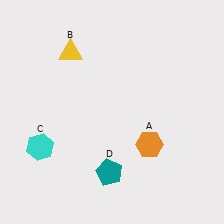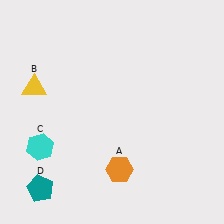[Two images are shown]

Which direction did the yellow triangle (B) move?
The yellow triangle (B) moved left.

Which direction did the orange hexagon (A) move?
The orange hexagon (A) moved left.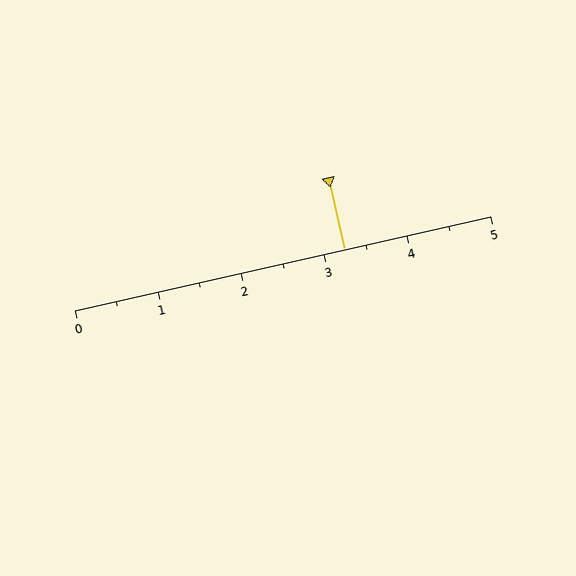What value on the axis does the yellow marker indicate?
The marker indicates approximately 3.2.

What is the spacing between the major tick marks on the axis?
The major ticks are spaced 1 apart.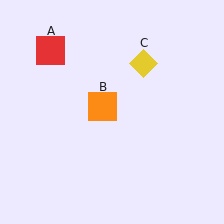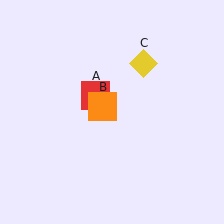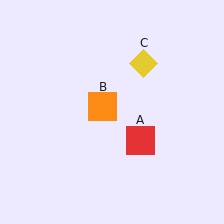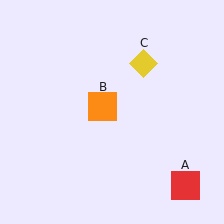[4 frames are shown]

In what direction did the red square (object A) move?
The red square (object A) moved down and to the right.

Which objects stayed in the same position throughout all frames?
Orange square (object B) and yellow diamond (object C) remained stationary.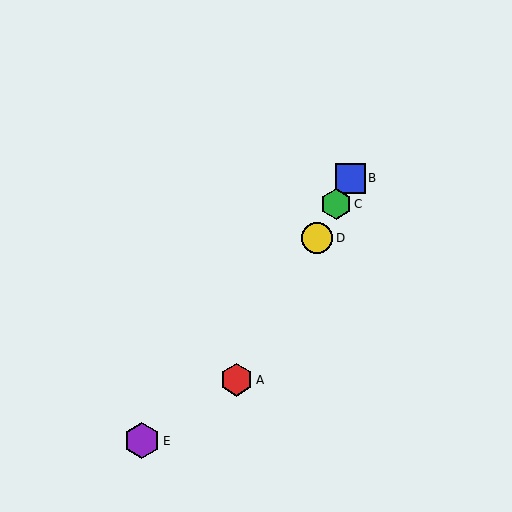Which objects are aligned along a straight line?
Objects A, B, C, D are aligned along a straight line.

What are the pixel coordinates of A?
Object A is at (237, 380).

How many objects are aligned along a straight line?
4 objects (A, B, C, D) are aligned along a straight line.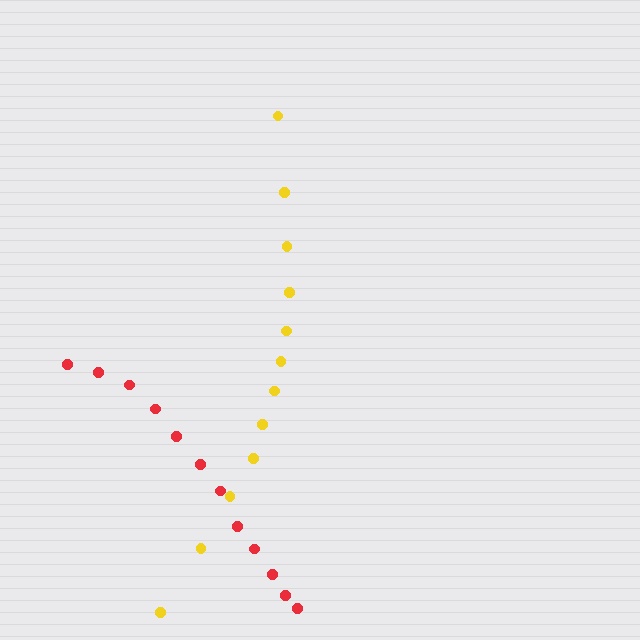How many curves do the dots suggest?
There are 2 distinct paths.